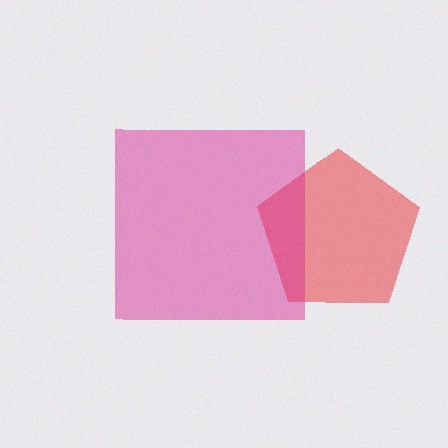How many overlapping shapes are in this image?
There are 2 overlapping shapes in the image.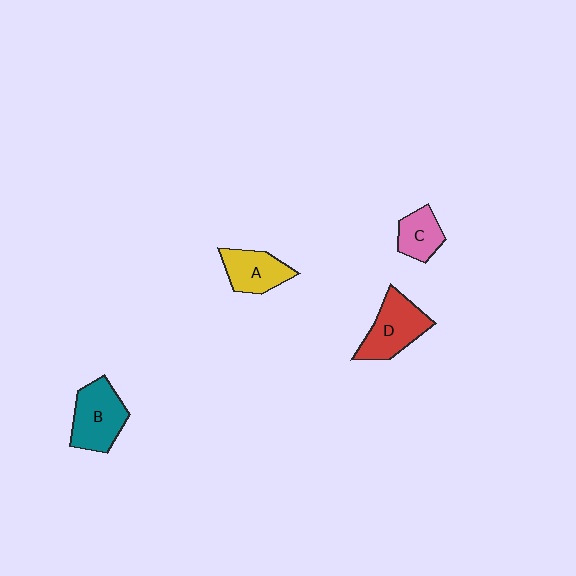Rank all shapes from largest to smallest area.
From largest to smallest: B (teal), D (red), A (yellow), C (pink).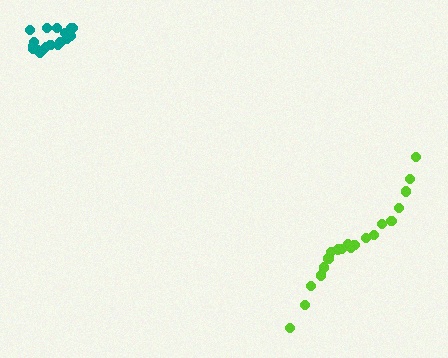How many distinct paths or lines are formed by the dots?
There are 2 distinct paths.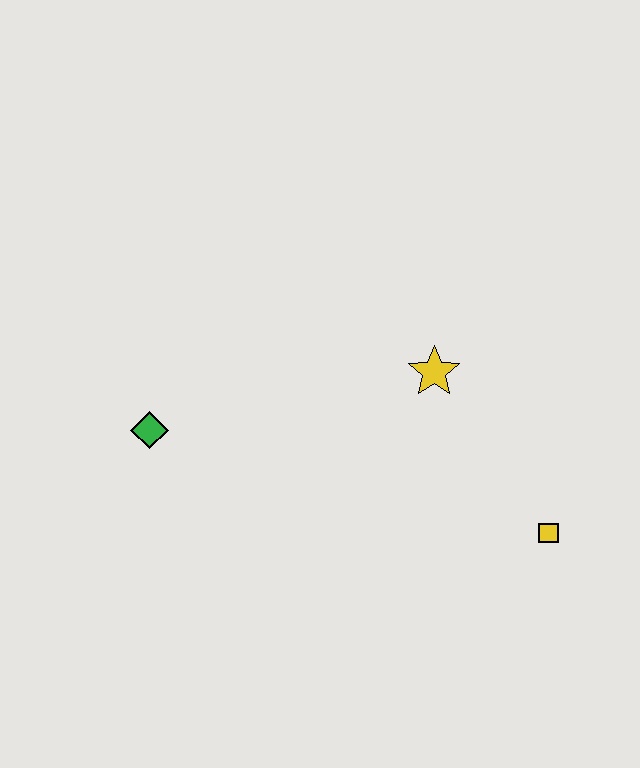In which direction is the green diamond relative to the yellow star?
The green diamond is to the left of the yellow star.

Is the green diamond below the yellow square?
No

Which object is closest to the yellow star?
The yellow square is closest to the yellow star.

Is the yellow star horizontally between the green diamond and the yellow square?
Yes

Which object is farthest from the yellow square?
The green diamond is farthest from the yellow square.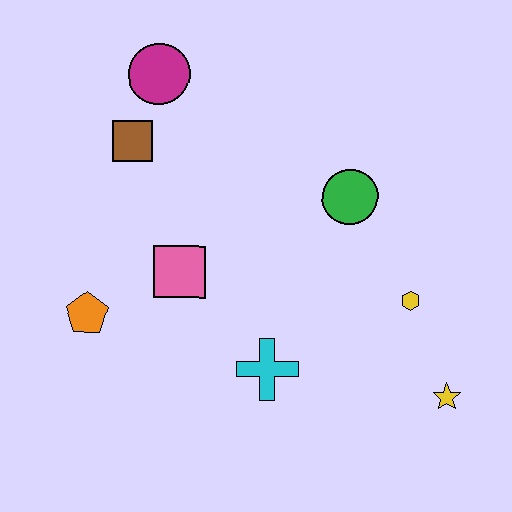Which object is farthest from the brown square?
The yellow star is farthest from the brown square.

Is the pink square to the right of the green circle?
No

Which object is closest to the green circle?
The yellow hexagon is closest to the green circle.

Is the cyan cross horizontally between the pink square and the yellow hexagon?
Yes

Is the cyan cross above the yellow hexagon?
No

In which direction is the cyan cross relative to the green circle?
The cyan cross is below the green circle.